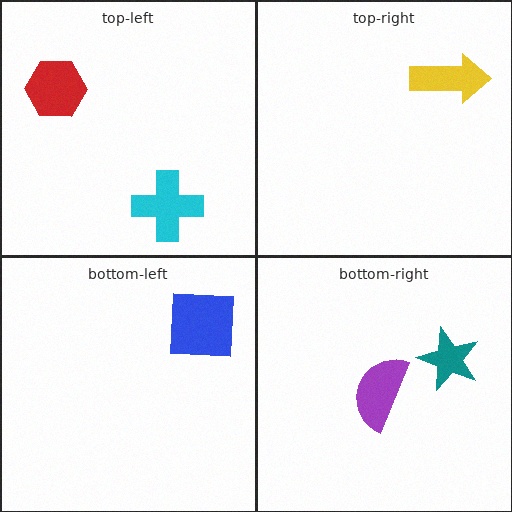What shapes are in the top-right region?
The yellow arrow.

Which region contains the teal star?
The bottom-right region.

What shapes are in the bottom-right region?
The purple semicircle, the teal star.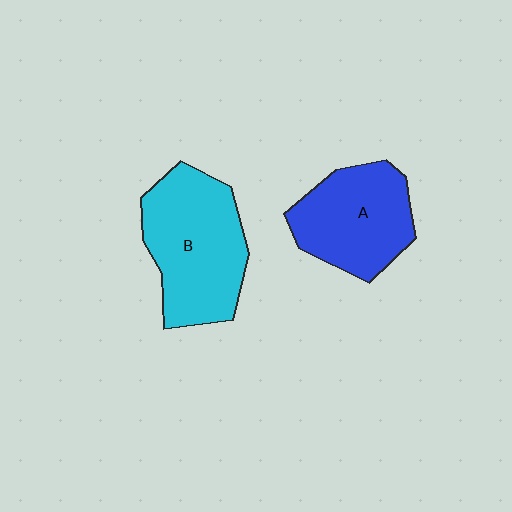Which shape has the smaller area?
Shape A (blue).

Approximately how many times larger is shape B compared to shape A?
Approximately 1.2 times.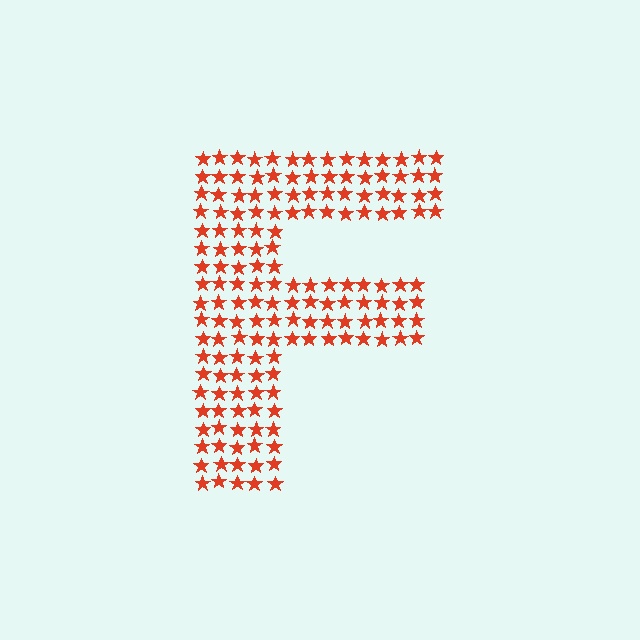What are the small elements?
The small elements are stars.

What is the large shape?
The large shape is the letter F.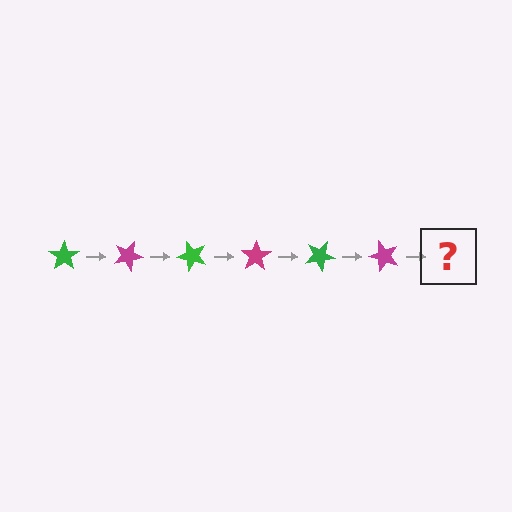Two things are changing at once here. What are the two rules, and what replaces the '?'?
The two rules are that it rotates 25 degrees each step and the color cycles through green and magenta. The '?' should be a green star, rotated 150 degrees from the start.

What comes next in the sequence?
The next element should be a green star, rotated 150 degrees from the start.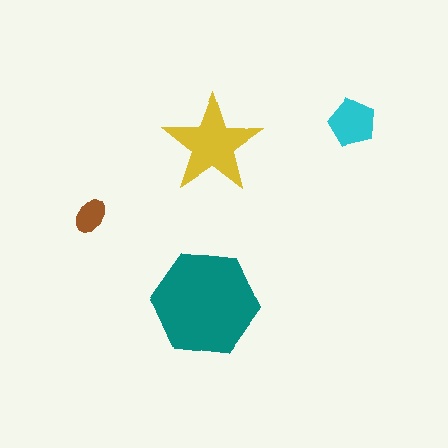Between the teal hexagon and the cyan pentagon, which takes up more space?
The teal hexagon.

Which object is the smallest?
The brown ellipse.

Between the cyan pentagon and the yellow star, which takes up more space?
The yellow star.